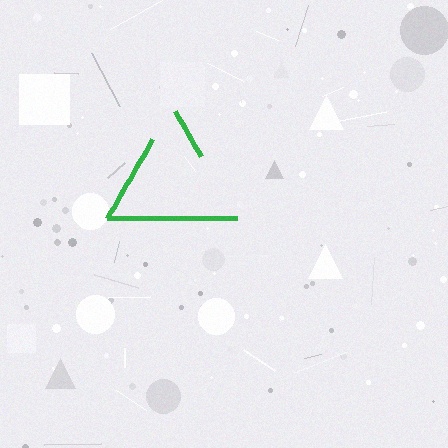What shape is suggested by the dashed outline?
The dashed outline suggests a triangle.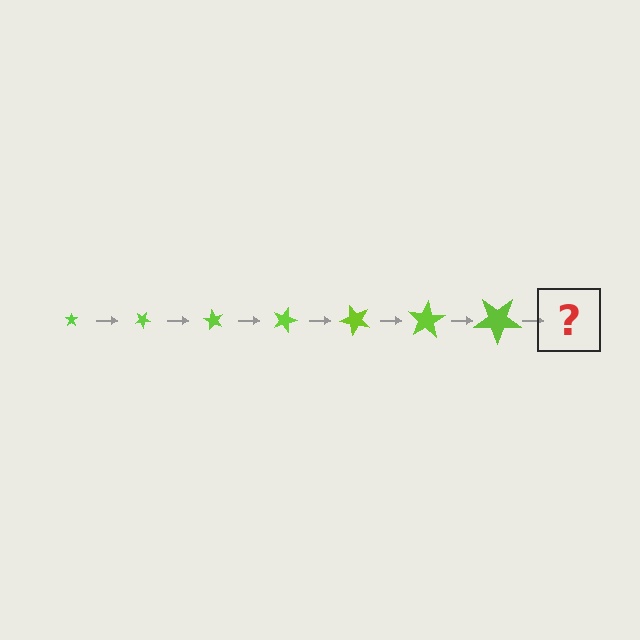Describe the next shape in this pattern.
It should be a star, larger than the previous one and rotated 210 degrees from the start.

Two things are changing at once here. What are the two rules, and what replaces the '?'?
The two rules are that the star grows larger each step and it rotates 30 degrees each step. The '?' should be a star, larger than the previous one and rotated 210 degrees from the start.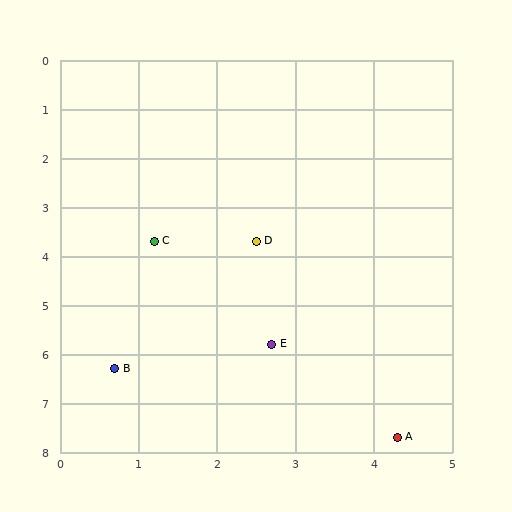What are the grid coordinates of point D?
Point D is at approximately (2.5, 3.7).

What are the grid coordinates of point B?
Point B is at approximately (0.7, 6.3).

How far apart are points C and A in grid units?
Points C and A are about 5.1 grid units apart.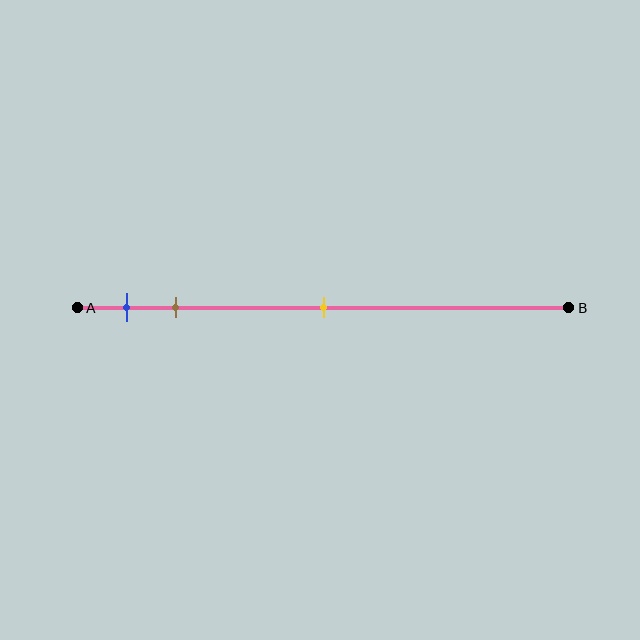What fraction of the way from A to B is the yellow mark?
The yellow mark is approximately 50% (0.5) of the way from A to B.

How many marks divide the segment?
There are 3 marks dividing the segment.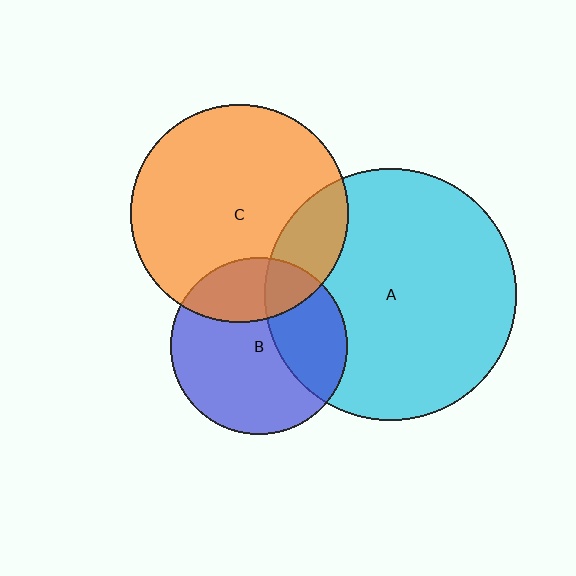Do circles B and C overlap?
Yes.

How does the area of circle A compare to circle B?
Approximately 2.0 times.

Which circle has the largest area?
Circle A (cyan).